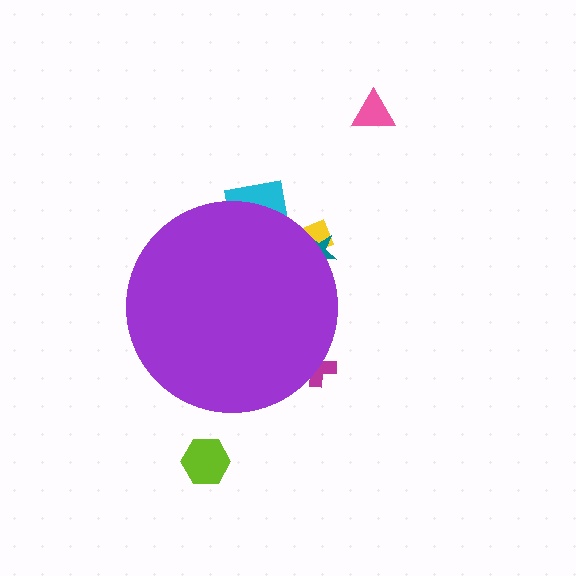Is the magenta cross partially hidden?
Yes, the magenta cross is partially hidden behind the purple circle.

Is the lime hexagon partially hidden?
No, the lime hexagon is fully visible.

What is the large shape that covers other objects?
A purple circle.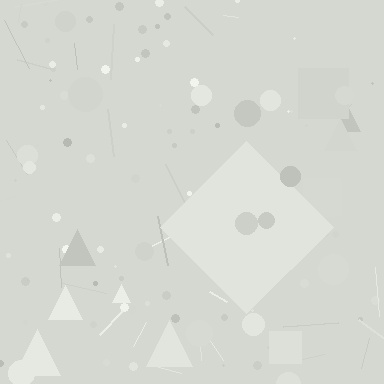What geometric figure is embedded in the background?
A diamond is embedded in the background.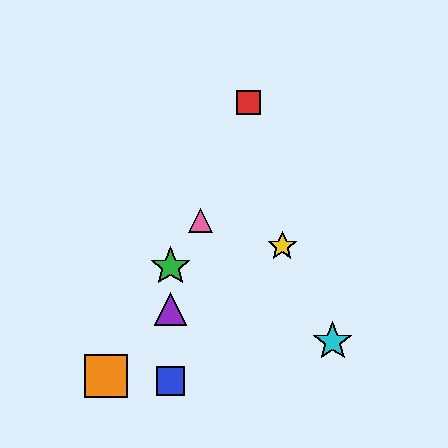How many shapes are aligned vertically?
3 shapes (the blue square, the green star, the purple triangle) are aligned vertically.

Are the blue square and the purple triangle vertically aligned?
Yes, both are at x≈171.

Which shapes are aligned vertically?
The blue square, the green star, the purple triangle are aligned vertically.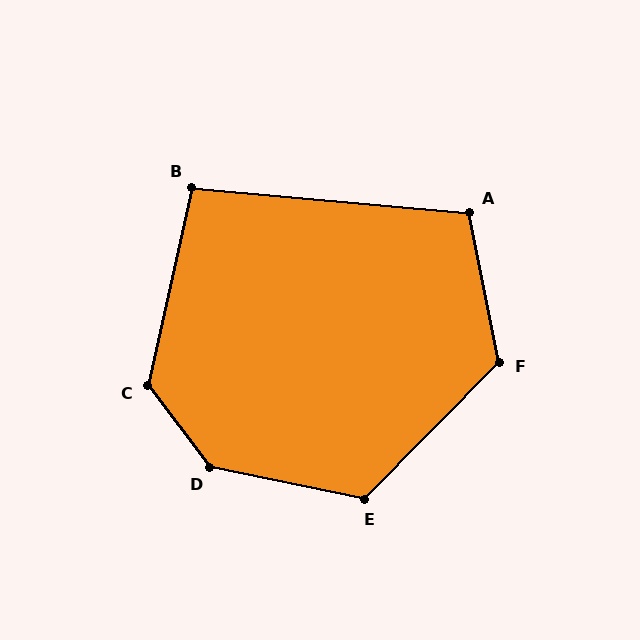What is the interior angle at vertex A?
Approximately 106 degrees (obtuse).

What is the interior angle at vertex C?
Approximately 131 degrees (obtuse).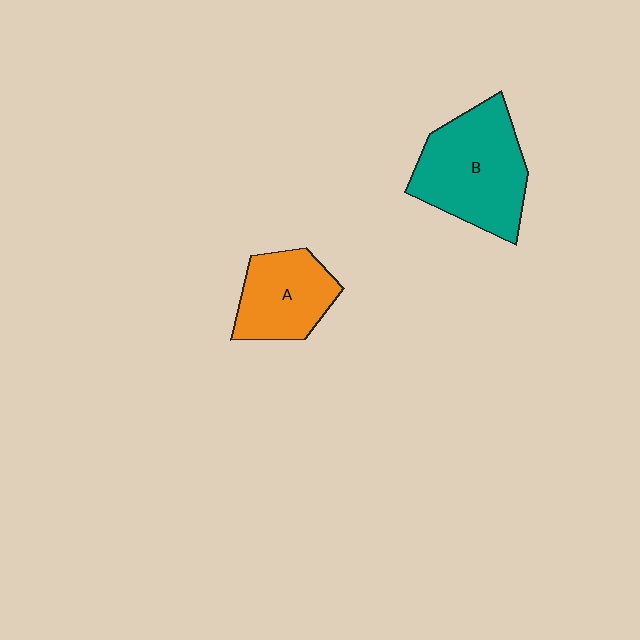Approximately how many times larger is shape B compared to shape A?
Approximately 1.5 times.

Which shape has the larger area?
Shape B (teal).